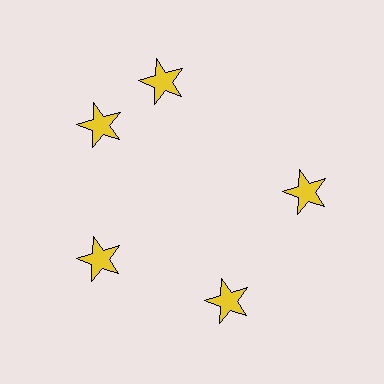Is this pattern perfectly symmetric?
No. The 5 yellow stars are arranged in a ring, but one element near the 1 o'clock position is rotated out of alignment along the ring, breaking the 5-fold rotational symmetry.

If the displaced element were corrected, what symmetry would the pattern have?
It would have 5-fold rotational symmetry — the pattern would map onto itself every 72 degrees.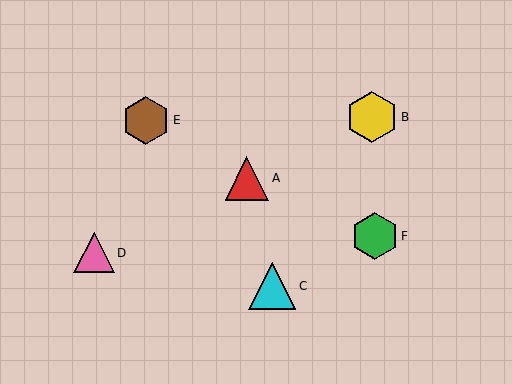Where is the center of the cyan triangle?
The center of the cyan triangle is at (272, 286).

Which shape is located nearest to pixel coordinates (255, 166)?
The red triangle (labeled A) at (247, 178) is nearest to that location.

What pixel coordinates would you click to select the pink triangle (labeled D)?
Click at (94, 253) to select the pink triangle D.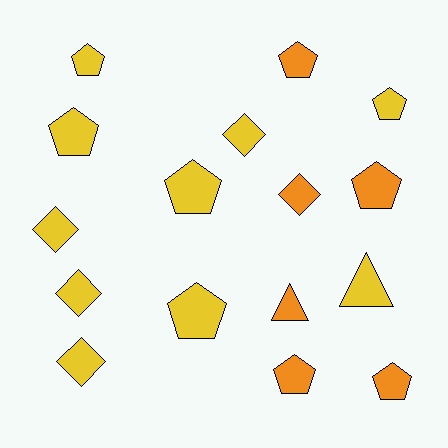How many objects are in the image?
There are 16 objects.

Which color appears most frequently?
Yellow, with 10 objects.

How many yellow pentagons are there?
There are 5 yellow pentagons.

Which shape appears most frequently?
Pentagon, with 9 objects.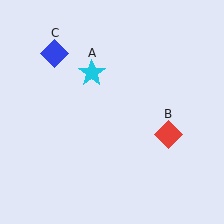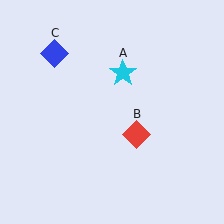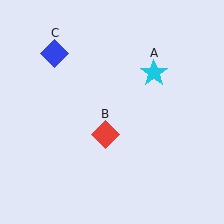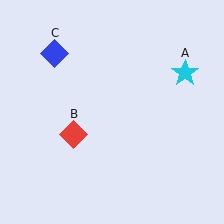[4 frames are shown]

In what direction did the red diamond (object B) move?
The red diamond (object B) moved left.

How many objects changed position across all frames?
2 objects changed position: cyan star (object A), red diamond (object B).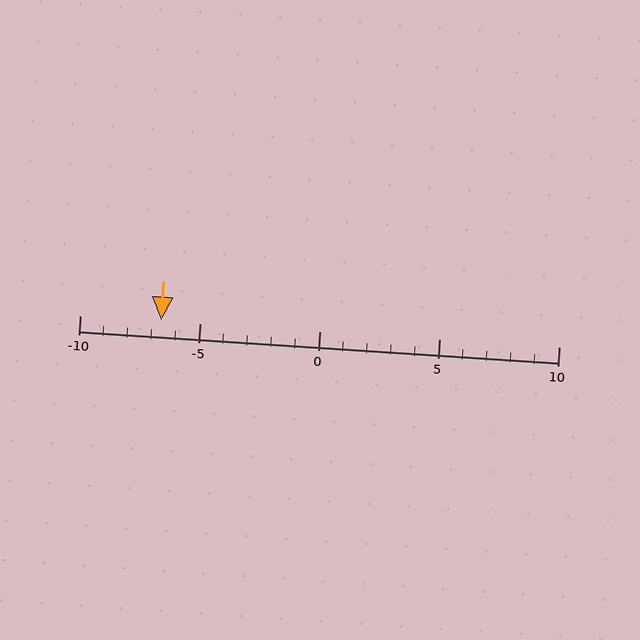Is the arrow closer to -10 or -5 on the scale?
The arrow is closer to -5.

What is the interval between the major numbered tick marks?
The major tick marks are spaced 5 units apart.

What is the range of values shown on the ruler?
The ruler shows values from -10 to 10.